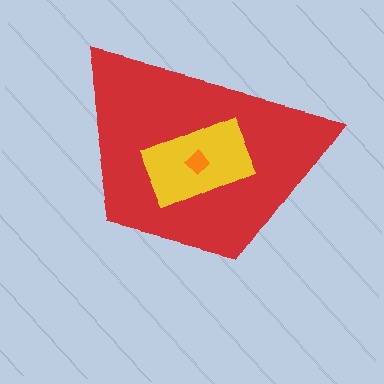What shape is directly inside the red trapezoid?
The yellow rectangle.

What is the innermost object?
The orange diamond.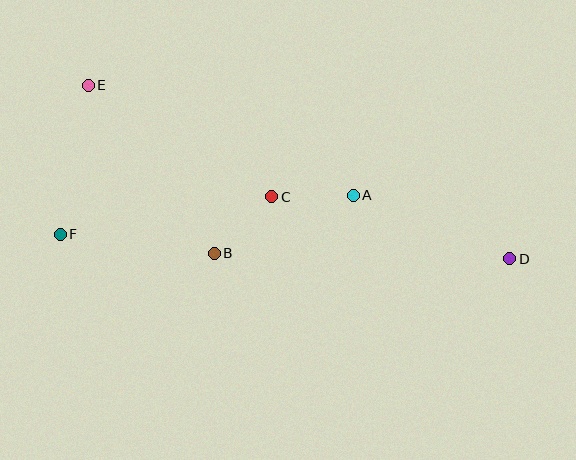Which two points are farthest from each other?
Points D and E are farthest from each other.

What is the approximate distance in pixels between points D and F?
The distance between D and F is approximately 450 pixels.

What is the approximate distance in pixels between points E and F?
The distance between E and F is approximately 152 pixels.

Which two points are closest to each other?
Points B and C are closest to each other.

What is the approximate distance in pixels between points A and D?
The distance between A and D is approximately 169 pixels.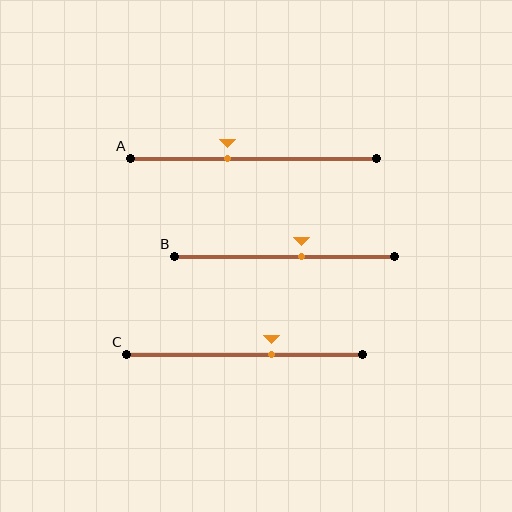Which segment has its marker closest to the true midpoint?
Segment B has its marker closest to the true midpoint.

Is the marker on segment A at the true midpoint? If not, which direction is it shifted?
No, the marker on segment A is shifted to the left by about 11% of the segment length.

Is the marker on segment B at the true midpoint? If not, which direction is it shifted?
No, the marker on segment B is shifted to the right by about 8% of the segment length.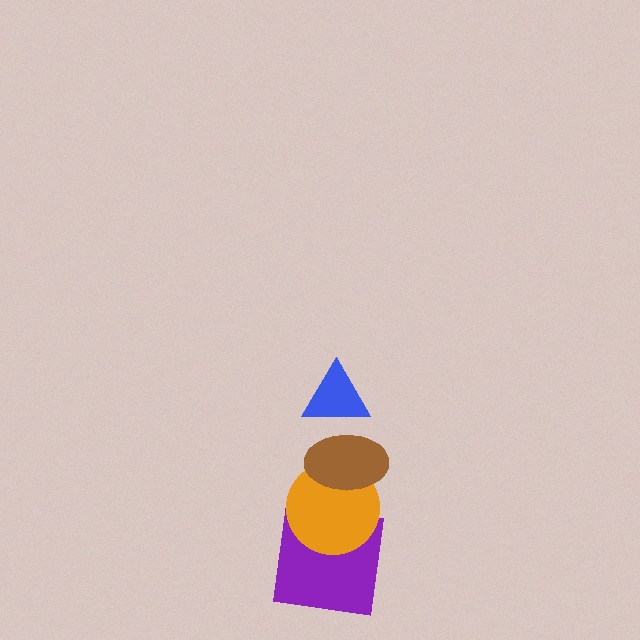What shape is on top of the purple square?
The orange circle is on top of the purple square.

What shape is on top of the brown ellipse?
The blue triangle is on top of the brown ellipse.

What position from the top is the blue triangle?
The blue triangle is 1st from the top.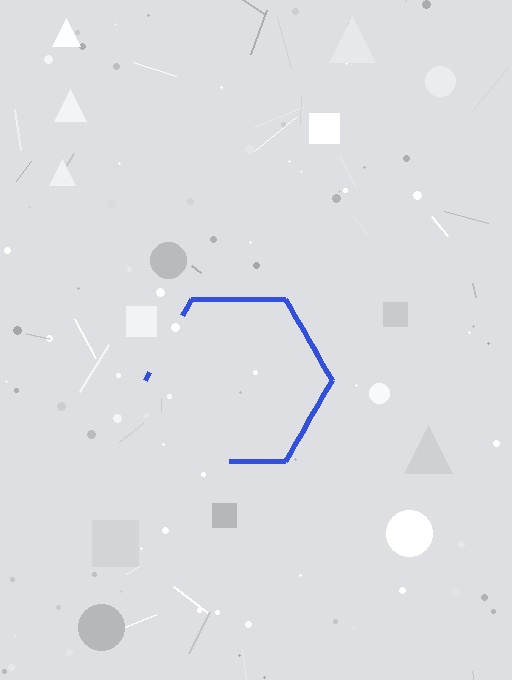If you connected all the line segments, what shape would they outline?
They would outline a hexagon.